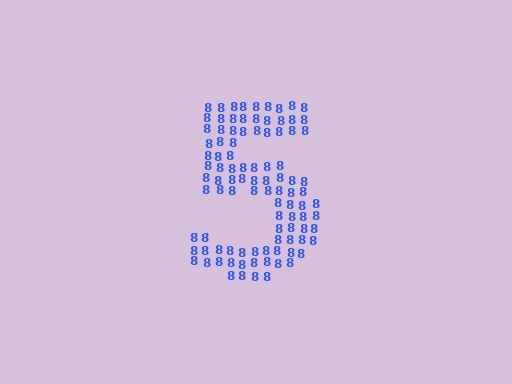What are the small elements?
The small elements are digit 8's.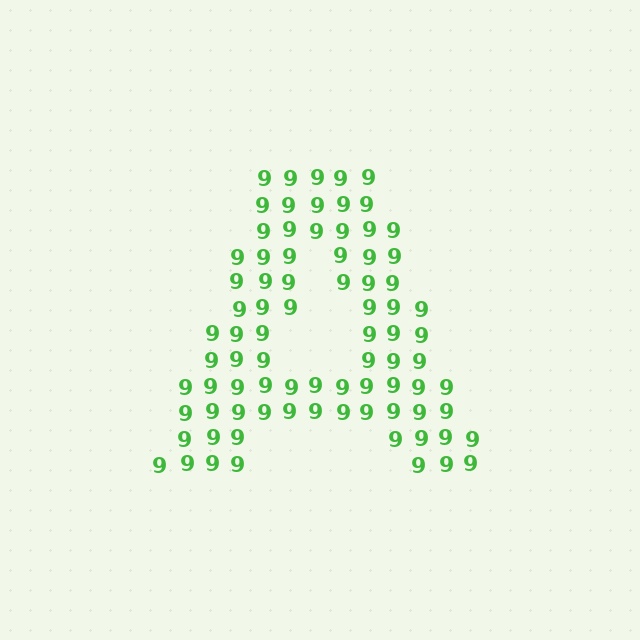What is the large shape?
The large shape is the letter A.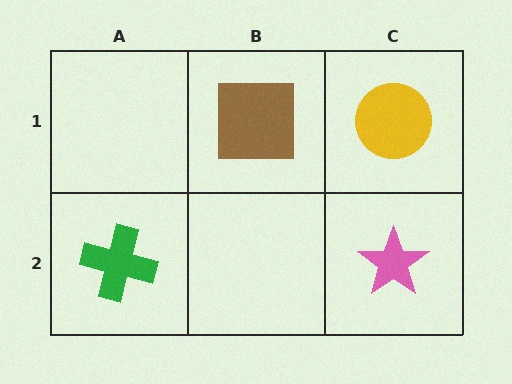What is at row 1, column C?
A yellow circle.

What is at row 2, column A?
A green cross.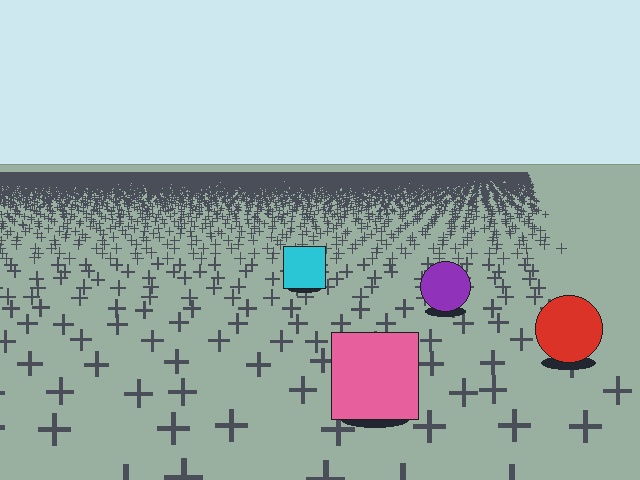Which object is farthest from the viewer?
The cyan square is farthest from the viewer. It appears smaller and the ground texture around it is denser.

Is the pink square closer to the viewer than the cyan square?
Yes. The pink square is closer — you can tell from the texture gradient: the ground texture is coarser near it.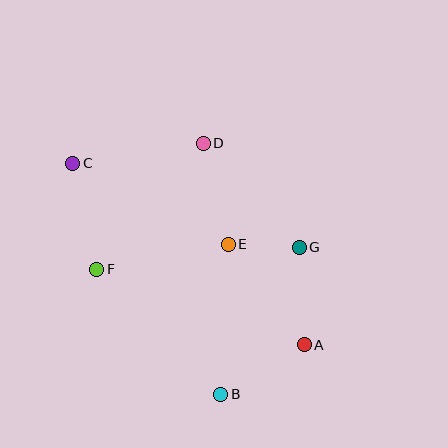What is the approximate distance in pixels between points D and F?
The distance between D and F is approximately 165 pixels.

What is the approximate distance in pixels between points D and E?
The distance between D and E is approximately 104 pixels.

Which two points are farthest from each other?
Points A and C are farthest from each other.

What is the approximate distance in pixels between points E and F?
The distance between E and F is approximately 134 pixels.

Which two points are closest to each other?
Points E and G are closest to each other.